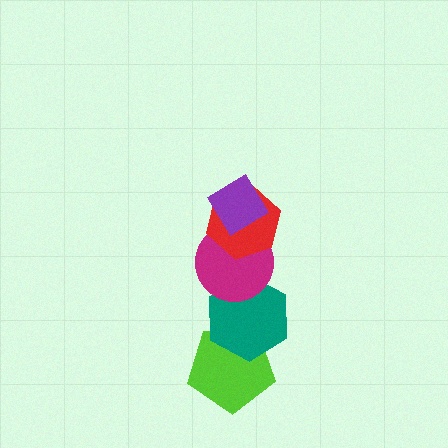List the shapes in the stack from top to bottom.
From top to bottom: the purple diamond, the red hexagon, the magenta circle, the teal hexagon, the lime pentagon.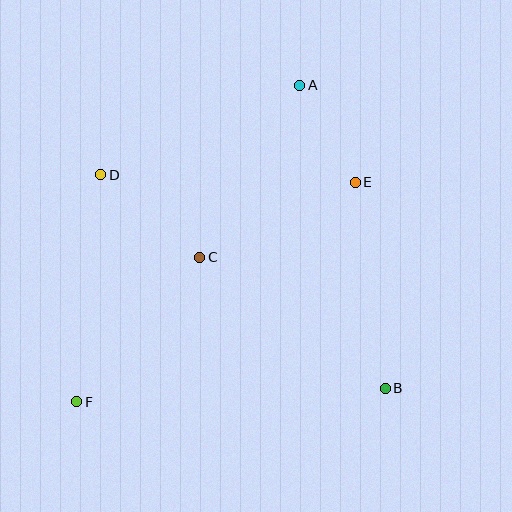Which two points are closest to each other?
Points A and E are closest to each other.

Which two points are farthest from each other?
Points A and F are farthest from each other.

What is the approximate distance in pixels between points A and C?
The distance between A and C is approximately 199 pixels.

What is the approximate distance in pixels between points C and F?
The distance between C and F is approximately 190 pixels.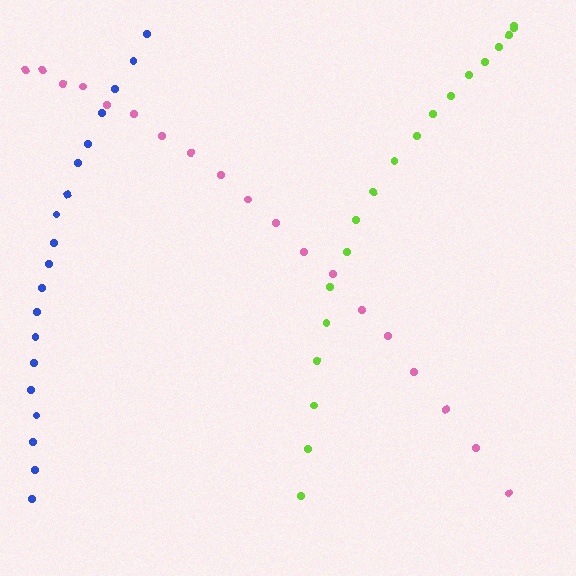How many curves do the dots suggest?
There are 3 distinct paths.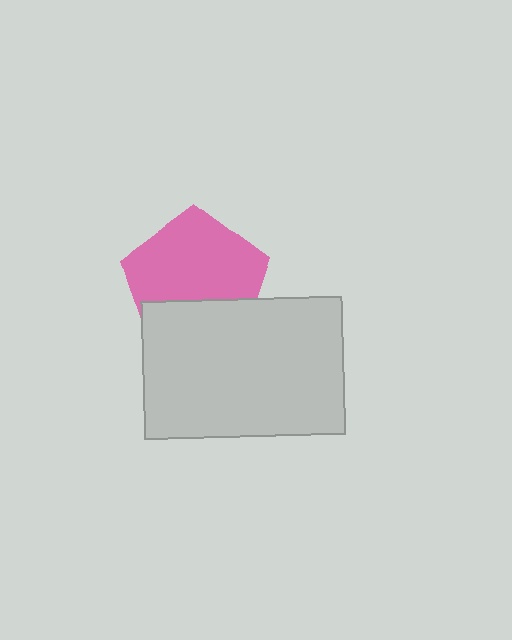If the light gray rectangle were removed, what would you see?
You would see the complete pink pentagon.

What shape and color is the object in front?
The object in front is a light gray rectangle.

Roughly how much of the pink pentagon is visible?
Most of it is visible (roughly 65%).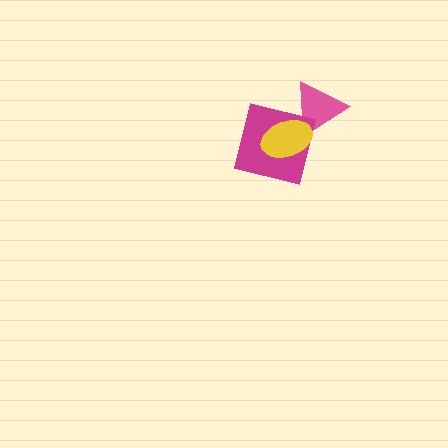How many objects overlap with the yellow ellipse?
2 objects overlap with the yellow ellipse.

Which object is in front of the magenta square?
The yellow ellipse is in front of the magenta square.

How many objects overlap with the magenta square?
2 objects overlap with the magenta square.